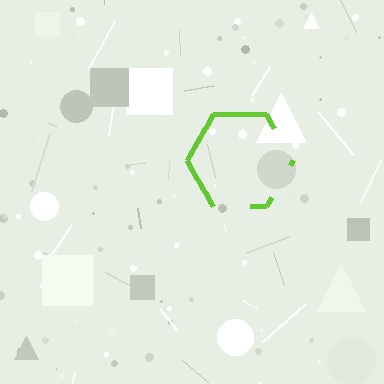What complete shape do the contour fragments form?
The contour fragments form a hexagon.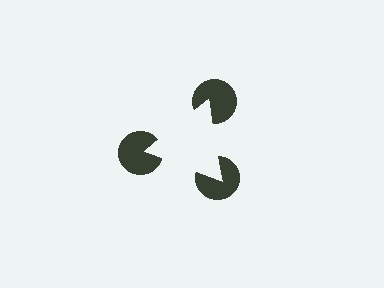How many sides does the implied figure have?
3 sides.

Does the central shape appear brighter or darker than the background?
It typically appears slightly brighter than the background, even though no actual brightness change is drawn.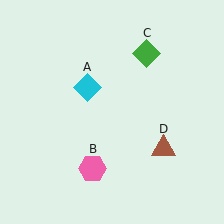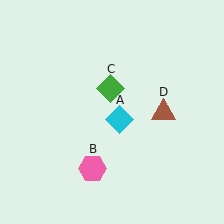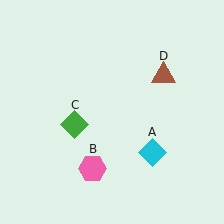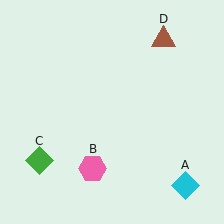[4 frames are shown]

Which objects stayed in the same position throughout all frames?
Pink hexagon (object B) remained stationary.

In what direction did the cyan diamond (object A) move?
The cyan diamond (object A) moved down and to the right.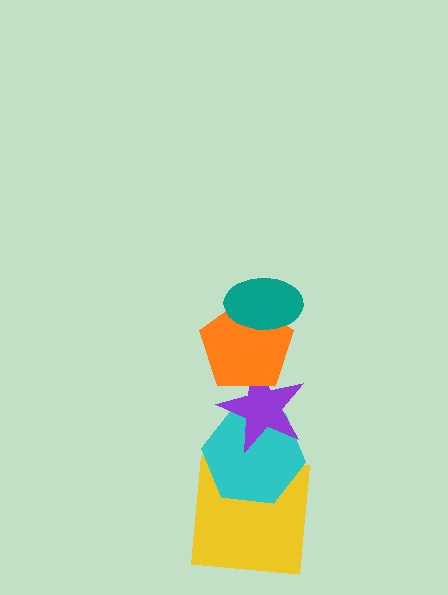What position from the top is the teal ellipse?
The teal ellipse is 1st from the top.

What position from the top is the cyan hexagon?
The cyan hexagon is 4th from the top.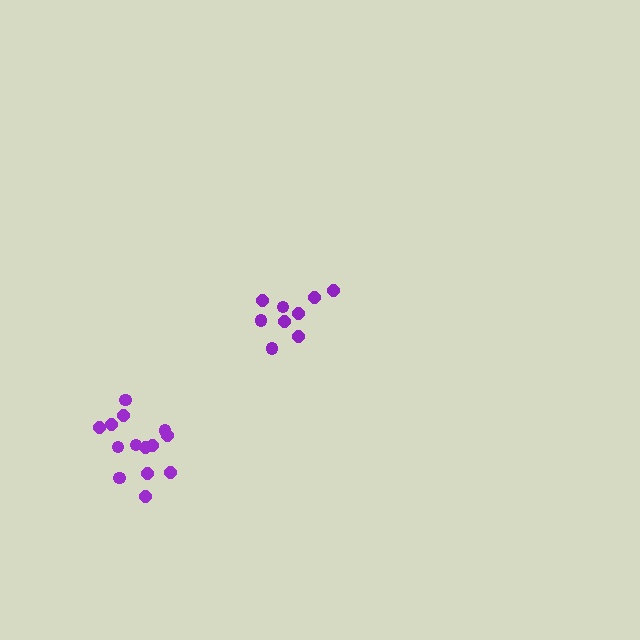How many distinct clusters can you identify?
There are 2 distinct clusters.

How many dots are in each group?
Group 1: 9 dots, Group 2: 14 dots (23 total).